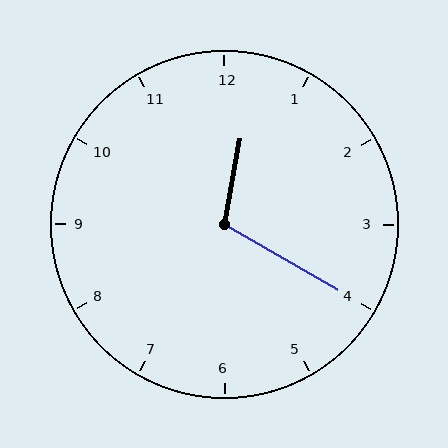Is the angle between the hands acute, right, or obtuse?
It is obtuse.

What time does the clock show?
12:20.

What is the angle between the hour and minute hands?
Approximately 110 degrees.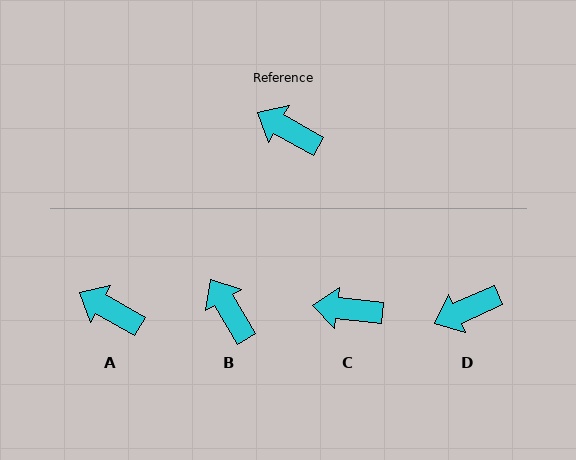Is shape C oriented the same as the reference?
No, it is off by about 23 degrees.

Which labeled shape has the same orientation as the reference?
A.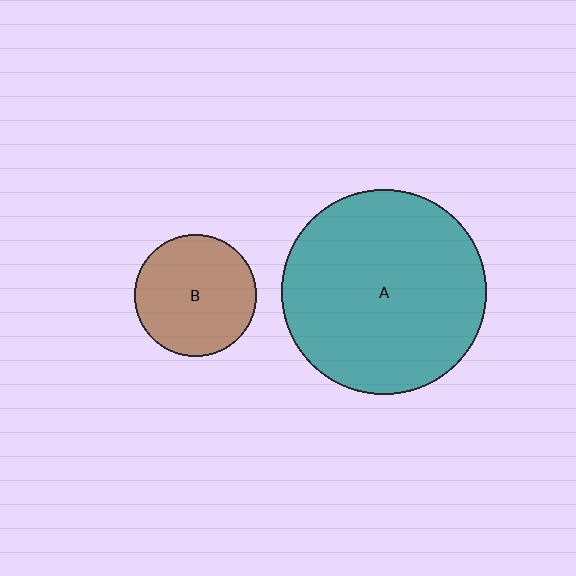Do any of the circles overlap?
No, none of the circles overlap.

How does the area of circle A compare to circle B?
Approximately 2.8 times.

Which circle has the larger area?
Circle A (teal).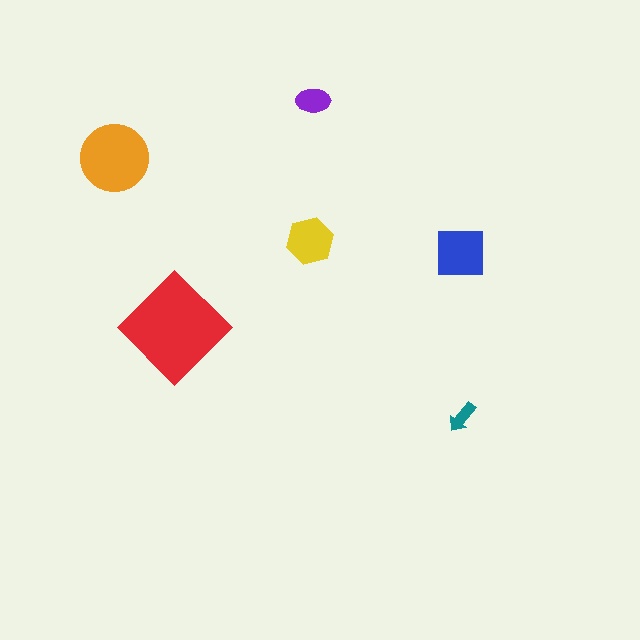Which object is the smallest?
The teal arrow.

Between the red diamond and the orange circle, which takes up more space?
The red diamond.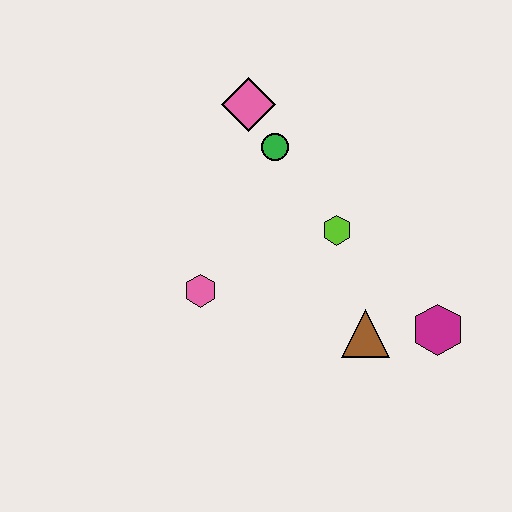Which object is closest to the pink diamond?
The green circle is closest to the pink diamond.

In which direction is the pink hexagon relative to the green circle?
The pink hexagon is below the green circle.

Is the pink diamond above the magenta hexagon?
Yes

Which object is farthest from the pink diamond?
The magenta hexagon is farthest from the pink diamond.